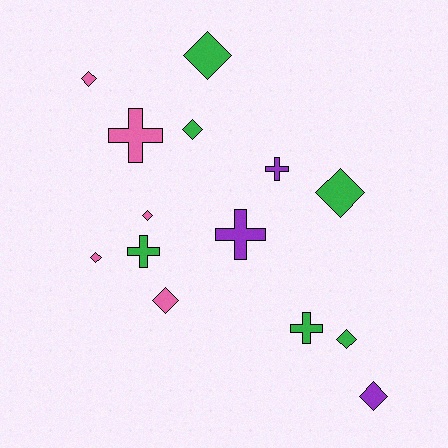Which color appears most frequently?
Green, with 6 objects.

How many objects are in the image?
There are 14 objects.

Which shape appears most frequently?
Diamond, with 9 objects.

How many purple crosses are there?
There are 2 purple crosses.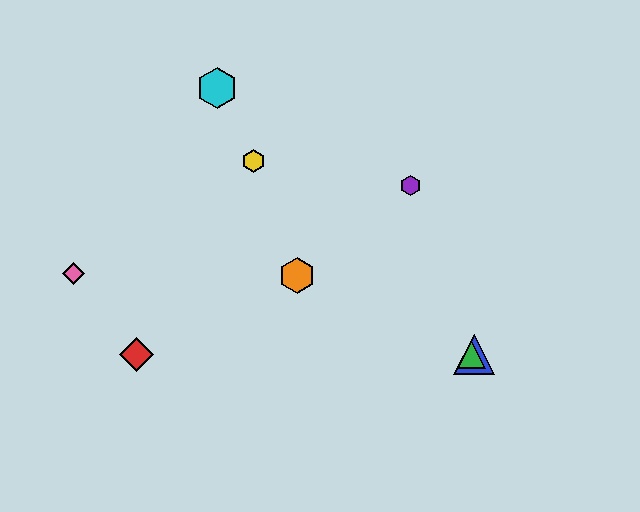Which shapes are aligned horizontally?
The red diamond, the blue triangle, the green triangle are aligned horizontally.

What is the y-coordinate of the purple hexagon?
The purple hexagon is at y≈185.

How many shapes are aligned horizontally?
3 shapes (the red diamond, the blue triangle, the green triangle) are aligned horizontally.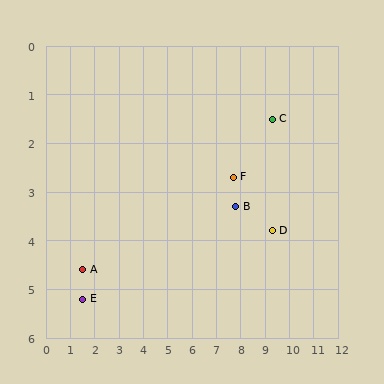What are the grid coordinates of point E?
Point E is at approximately (1.5, 5.2).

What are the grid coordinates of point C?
Point C is at approximately (9.3, 1.5).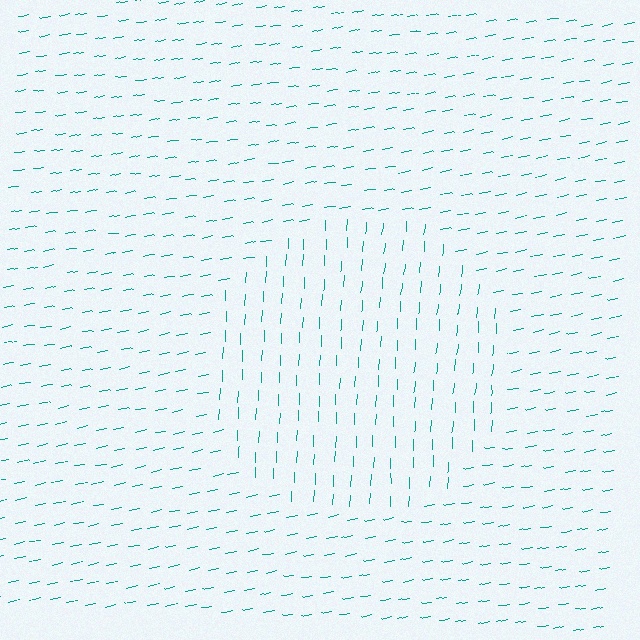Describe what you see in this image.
The image is filled with small teal line segments. A circle region in the image has lines oriented differently from the surrounding lines, creating a visible texture boundary.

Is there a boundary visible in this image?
Yes, there is a texture boundary formed by a change in line orientation.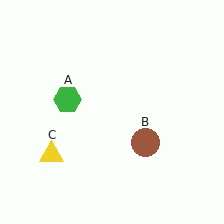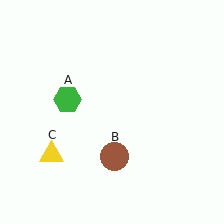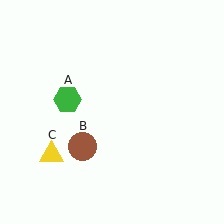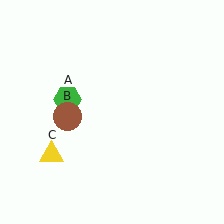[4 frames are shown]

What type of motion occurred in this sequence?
The brown circle (object B) rotated clockwise around the center of the scene.